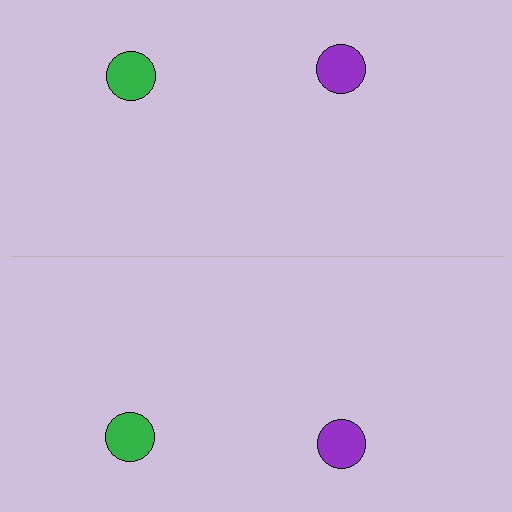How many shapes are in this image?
There are 4 shapes in this image.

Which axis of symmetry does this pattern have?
The pattern has a horizontal axis of symmetry running through the center of the image.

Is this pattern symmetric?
Yes, this pattern has bilateral (reflection) symmetry.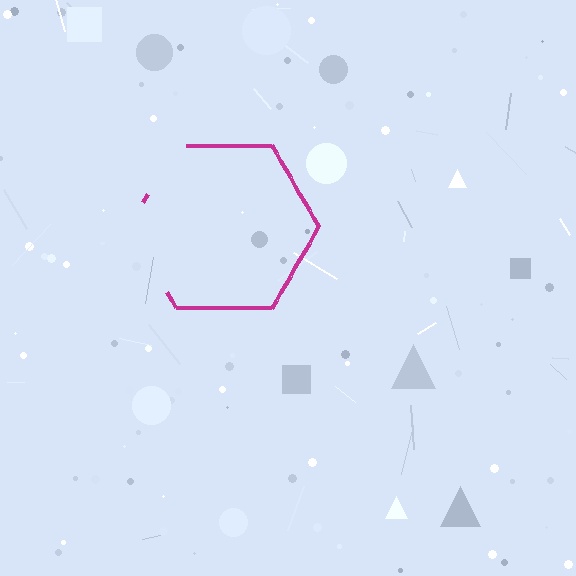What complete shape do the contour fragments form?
The contour fragments form a hexagon.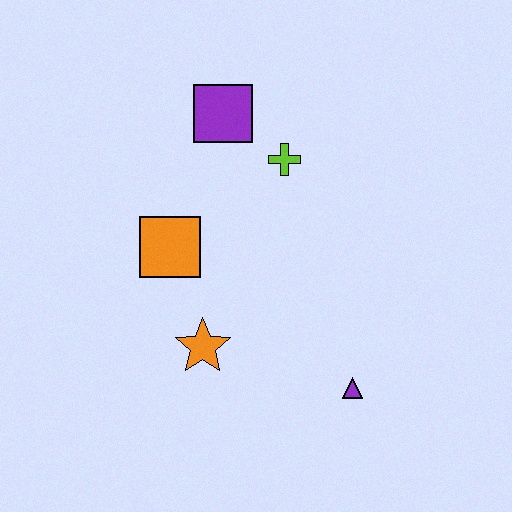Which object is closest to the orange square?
The orange star is closest to the orange square.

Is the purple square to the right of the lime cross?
No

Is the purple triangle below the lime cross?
Yes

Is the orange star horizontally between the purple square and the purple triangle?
No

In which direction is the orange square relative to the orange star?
The orange square is above the orange star.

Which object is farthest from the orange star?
The purple square is farthest from the orange star.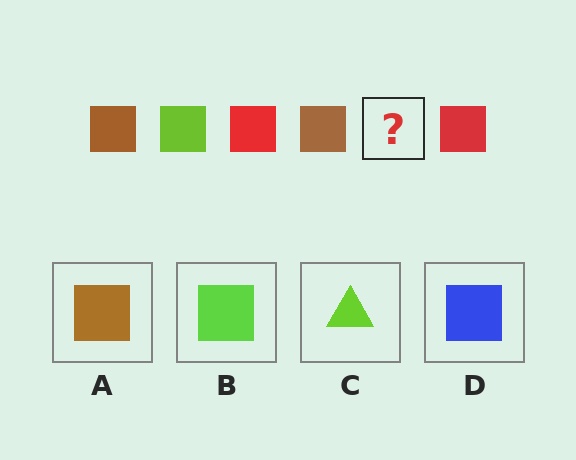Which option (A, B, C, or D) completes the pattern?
B.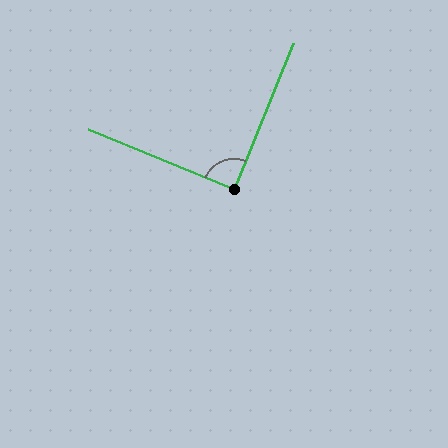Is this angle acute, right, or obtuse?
It is approximately a right angle.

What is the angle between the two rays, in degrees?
Approximately 90 degrees.